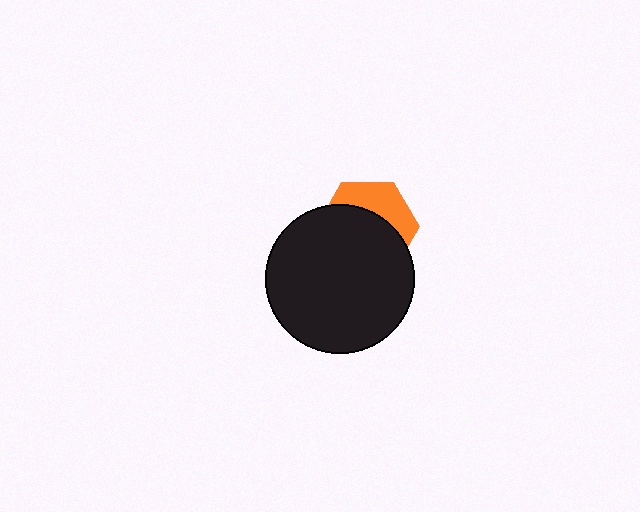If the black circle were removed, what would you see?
You would see the complete orange hexagon.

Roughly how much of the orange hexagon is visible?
A small part of it is visible (roughly 36%).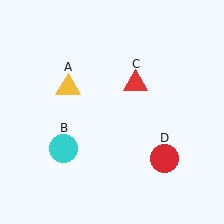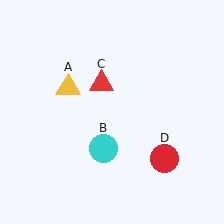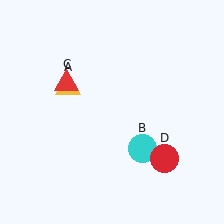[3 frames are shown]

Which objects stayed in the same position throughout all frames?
Yellow triangle (object A) and red circle (object D) remained stationary.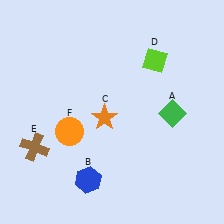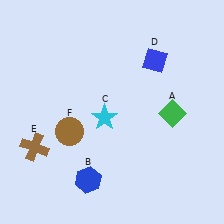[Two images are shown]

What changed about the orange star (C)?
In Image 1, C is orange. In Image 2, it changed to cyan.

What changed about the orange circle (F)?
In Image 1, F is orange. In Image 2, it changed to brown.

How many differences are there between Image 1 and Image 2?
There are 3 differences between the two images.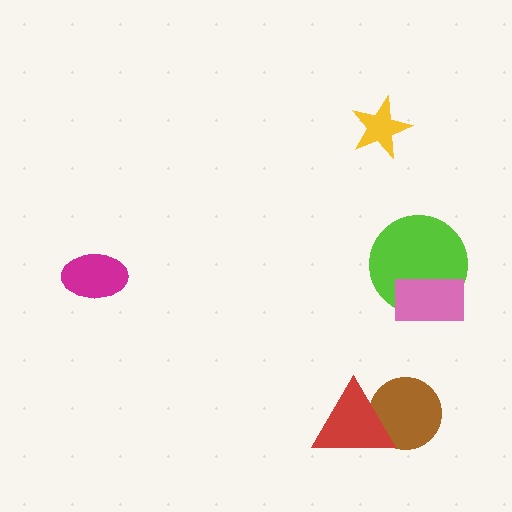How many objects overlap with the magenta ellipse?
0 objects overlap with the magenta ellipse.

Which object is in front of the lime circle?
The pink rectangle is in front of the lime circle.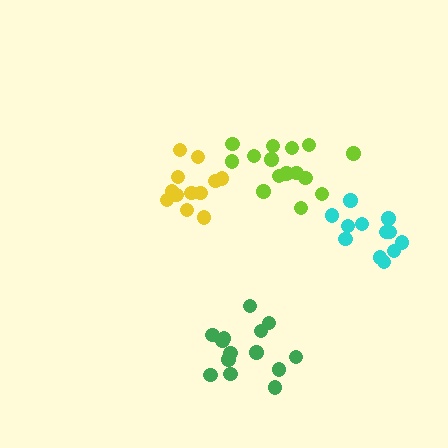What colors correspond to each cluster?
The clusters are colored: lime, yellow, green, cyan.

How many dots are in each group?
Group 1: 15 dots, Group 2: 12 dots, Group 3: 14 dots, Group 4: 12 dots (53 total).